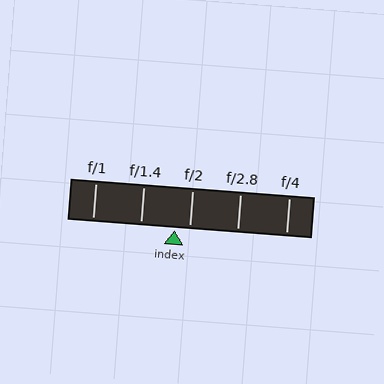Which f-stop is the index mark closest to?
The index mark is closest to f/2.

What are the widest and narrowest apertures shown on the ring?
The widest aperture shown is f/1 and the narrowest is f/4.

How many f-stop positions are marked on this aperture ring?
There are 5 f-stop positions marked.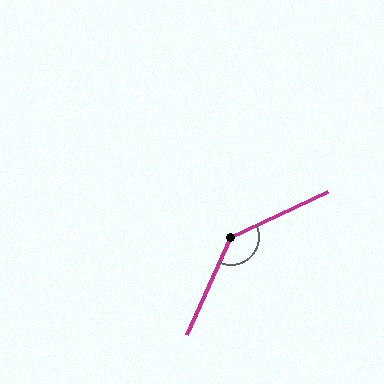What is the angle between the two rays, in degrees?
Approximately 139 degrees.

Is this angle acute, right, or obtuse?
It is obtuse.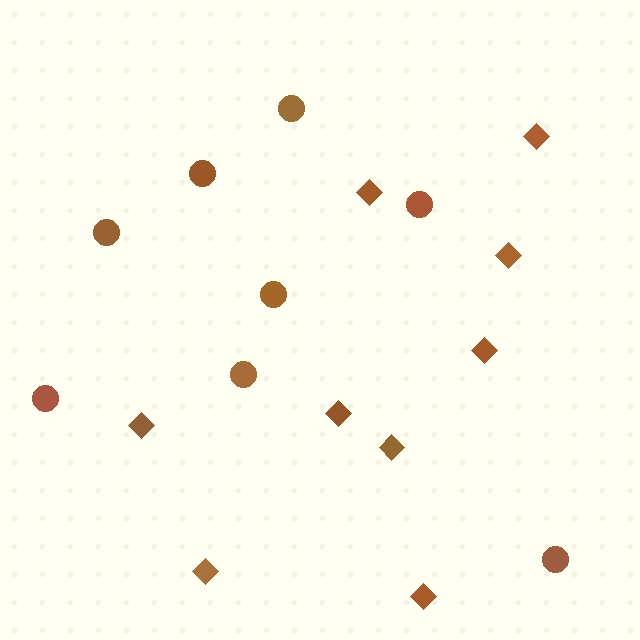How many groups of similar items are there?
There are 2 groups: one group of diamonds (9) and one group of circles (8).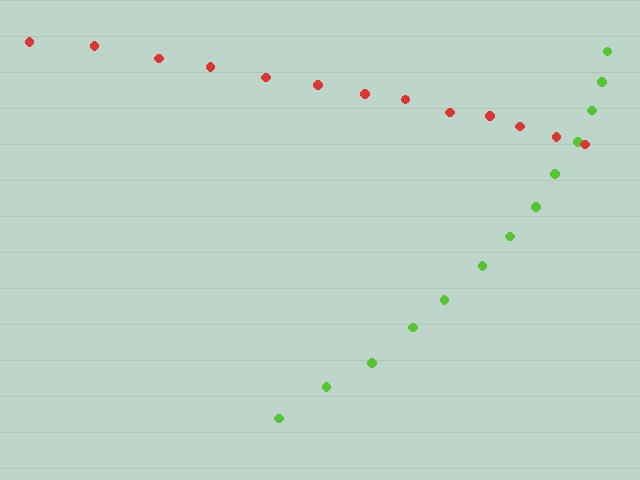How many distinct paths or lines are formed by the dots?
There are 2 distinct paths.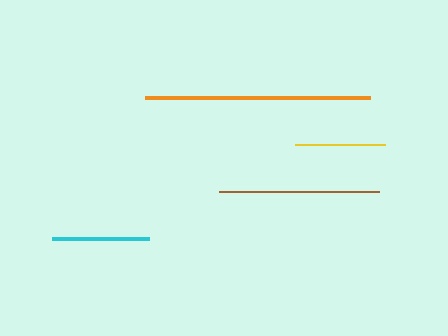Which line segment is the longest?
The orange line is the longest at approximately 225 pixels.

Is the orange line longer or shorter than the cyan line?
The orange line is longer than the cyan line.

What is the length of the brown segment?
The brown segment is approximately 161 pixels long.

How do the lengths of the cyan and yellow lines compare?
The cyan and yellow lines are approximately the same length.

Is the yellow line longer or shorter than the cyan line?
The cyan line is longer than the yellow line.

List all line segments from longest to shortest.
From longest to shortest: orange, brown, cyan, yellow.